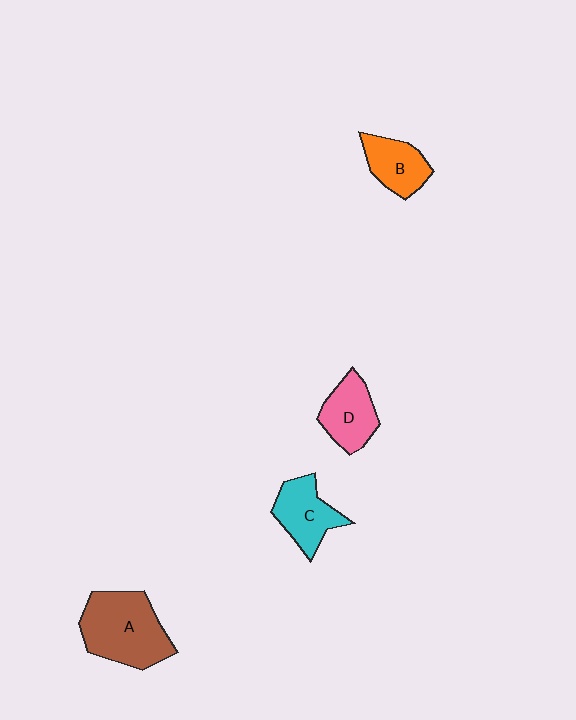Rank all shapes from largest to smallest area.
From largest to smallest: A (brown), C (cyan), D (pink), B (orange).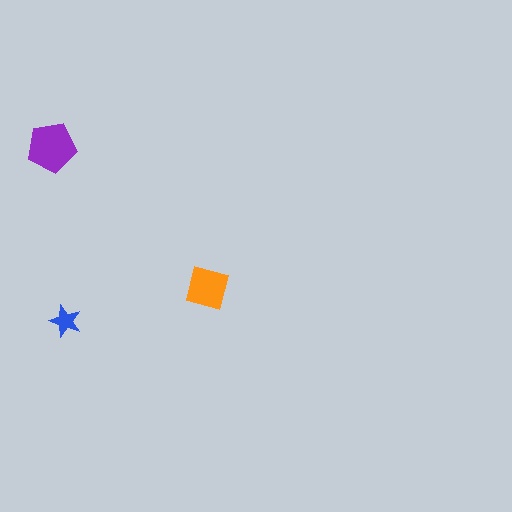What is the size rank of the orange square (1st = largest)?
2nd.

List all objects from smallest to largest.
The blue star, the orange square, the purple pentagon.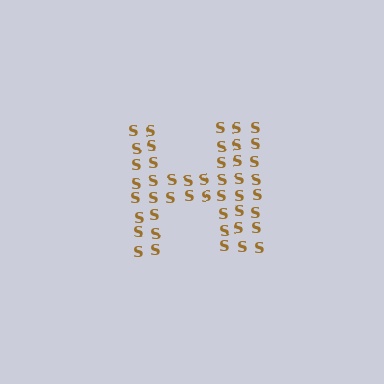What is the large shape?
The large shape is the letter H.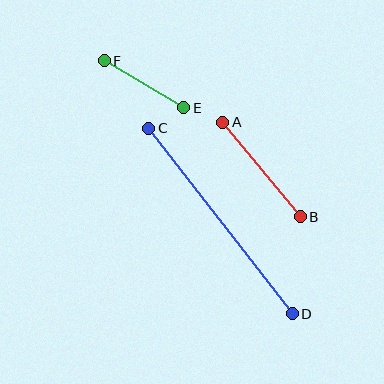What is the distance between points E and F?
The distance is approximately 92 pixels.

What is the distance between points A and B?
The distance is approximately 123 pixels.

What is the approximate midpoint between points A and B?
The midpoint is at approximately (261, 169) pixels.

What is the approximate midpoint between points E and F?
The midpoint is at approximately (144, 84) pixels.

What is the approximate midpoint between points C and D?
The midpoint is at approximately (221, 221) pixels.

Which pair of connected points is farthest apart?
Points C and D are farthest apart.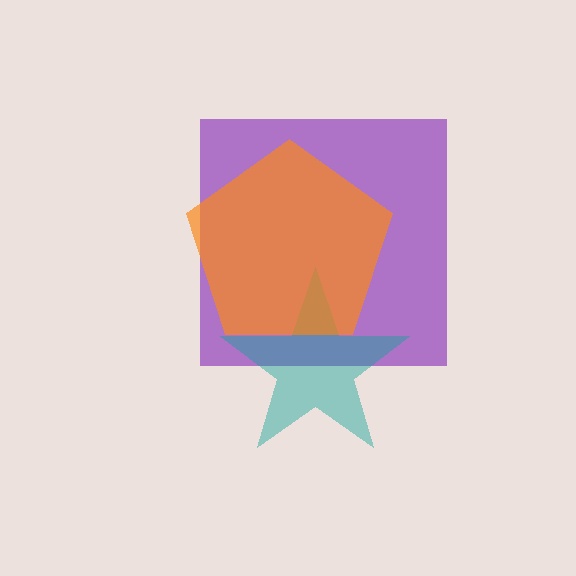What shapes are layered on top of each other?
The layered shapes are: a purple square, a teal star, an orange pentagon.